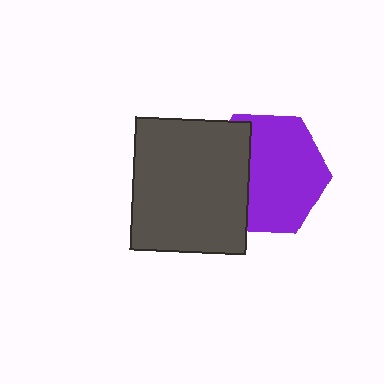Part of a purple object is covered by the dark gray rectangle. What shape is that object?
It is a hexagon.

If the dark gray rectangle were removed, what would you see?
You would see the complete purple hexagon.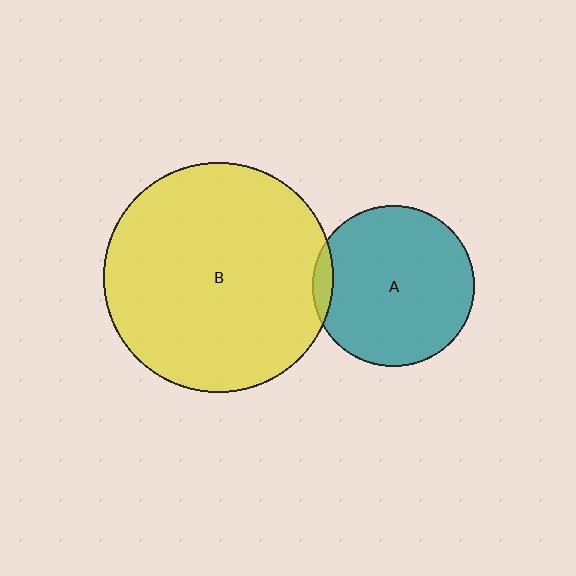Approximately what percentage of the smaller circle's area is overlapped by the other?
Approximately 5%.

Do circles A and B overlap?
Yes.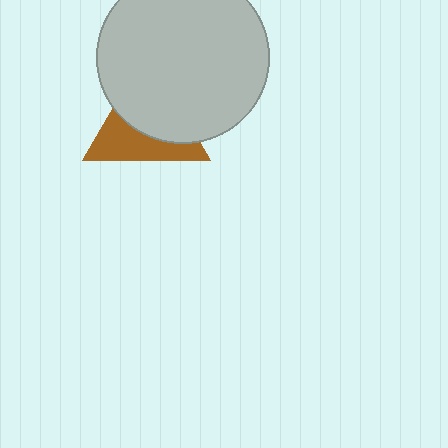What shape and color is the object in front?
The object in front is a light gray circle.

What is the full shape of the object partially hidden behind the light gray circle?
The partially hidden object is a brown triangle.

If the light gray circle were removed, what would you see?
You would see the complete brown triangle.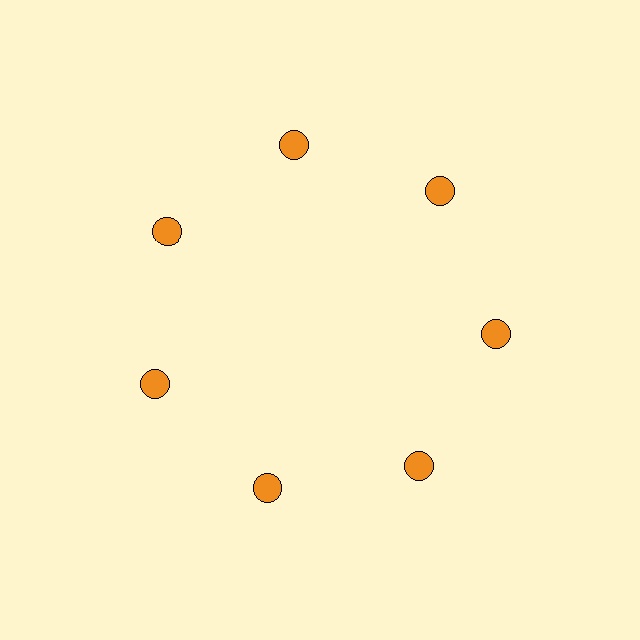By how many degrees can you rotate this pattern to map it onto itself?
The pattern maps onto itself every 51 degrees of rotation.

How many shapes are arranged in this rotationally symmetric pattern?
There are 7 shapes, arranged in 7 groups of 1.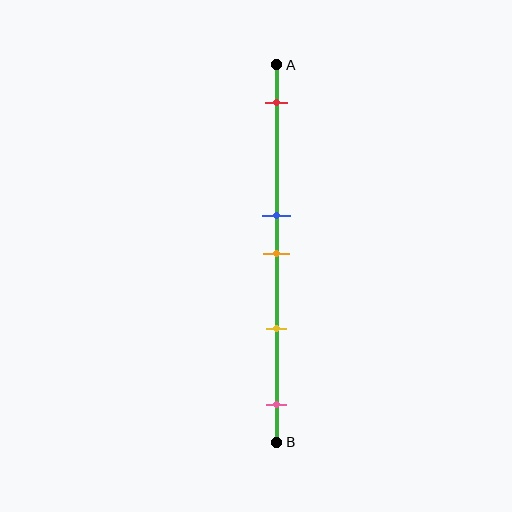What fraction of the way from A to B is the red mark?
The red mark is approximately 10% (0.1) of the way from A to B.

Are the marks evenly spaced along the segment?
No, the marks are not evenly spaced.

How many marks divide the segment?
There are 5 marks dividing the segment.